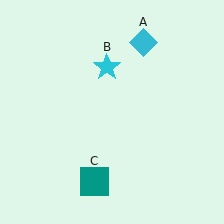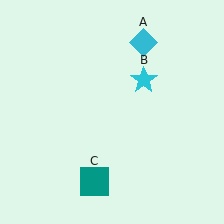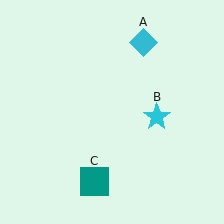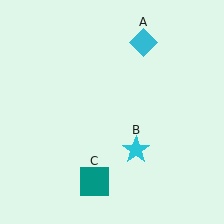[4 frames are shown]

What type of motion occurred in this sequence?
The cyan star (object B) rotated clockwise around the center of the scene.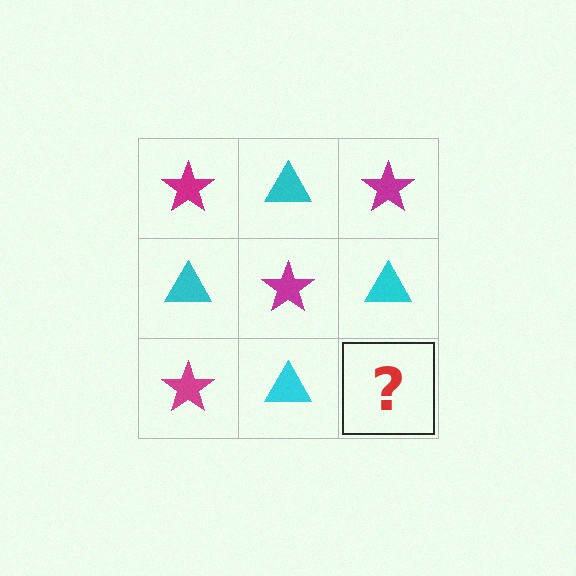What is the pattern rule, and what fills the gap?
The rule is that it alternates magenta star and cyan triangle in a checkerboard pattern. The gap should be filled with a magenta star.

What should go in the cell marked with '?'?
The missing cell should contain a magenta star.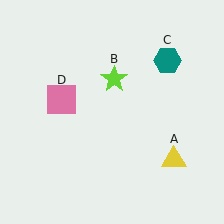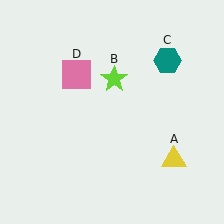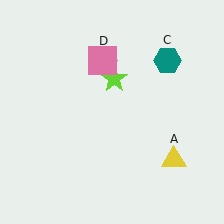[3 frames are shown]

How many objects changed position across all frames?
1 object changed position: pink square (object D).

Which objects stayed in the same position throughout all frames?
Yellow triangle (object A) and lime star (object B) and teal hexagon (object C) remained stationary.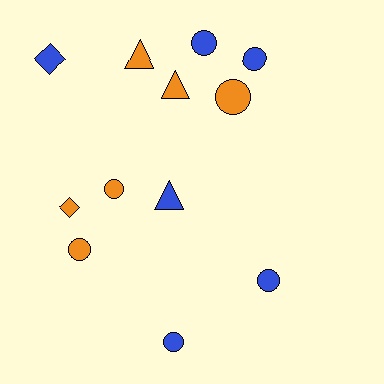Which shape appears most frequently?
Circle, with 7 objects.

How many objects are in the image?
There are 12 objects.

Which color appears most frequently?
Orange, with 6 objects.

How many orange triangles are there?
There are 2 orange triangles.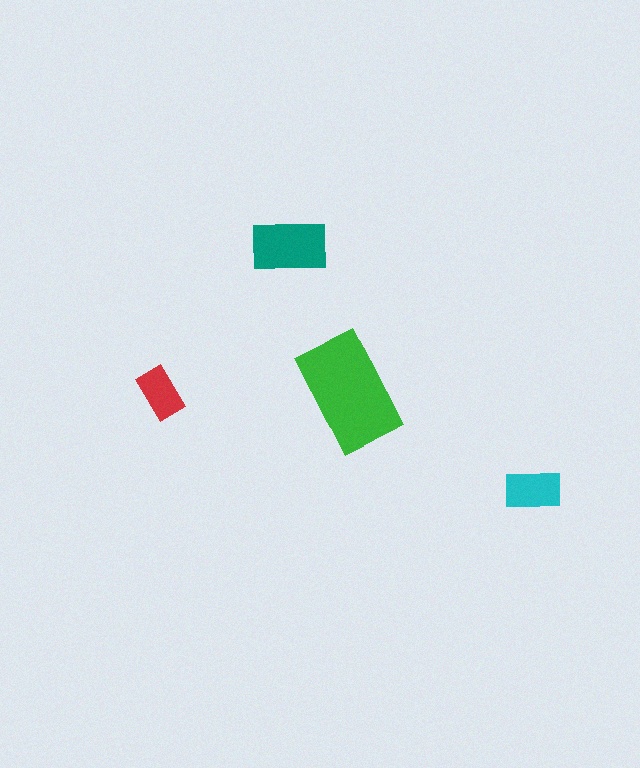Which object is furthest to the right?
The cyan rectangle is rightmost.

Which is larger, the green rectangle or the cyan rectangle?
The green one.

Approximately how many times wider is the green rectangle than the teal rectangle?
About 1.5 times wider.